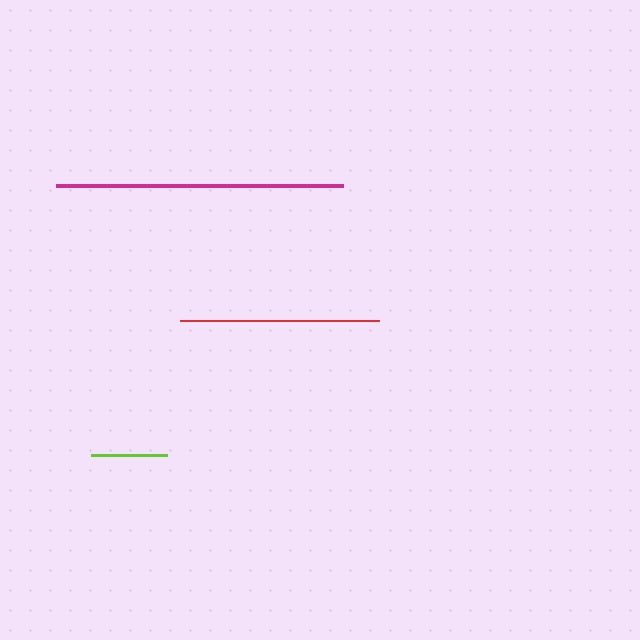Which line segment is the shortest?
The lime line is the shortest at approximately 76 pixels.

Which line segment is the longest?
The magenta line is the longest at approximately 287 pixels.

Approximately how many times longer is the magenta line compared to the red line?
The magenta line is approximately 1.4 times the length of the red line.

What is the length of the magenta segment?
The magenta segment is approximately 287 pixels long.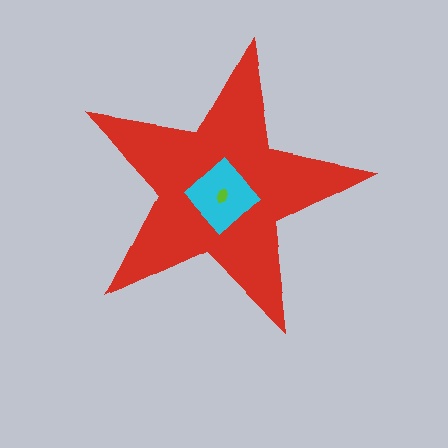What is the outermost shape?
The red star.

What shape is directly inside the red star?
The cyan diamond.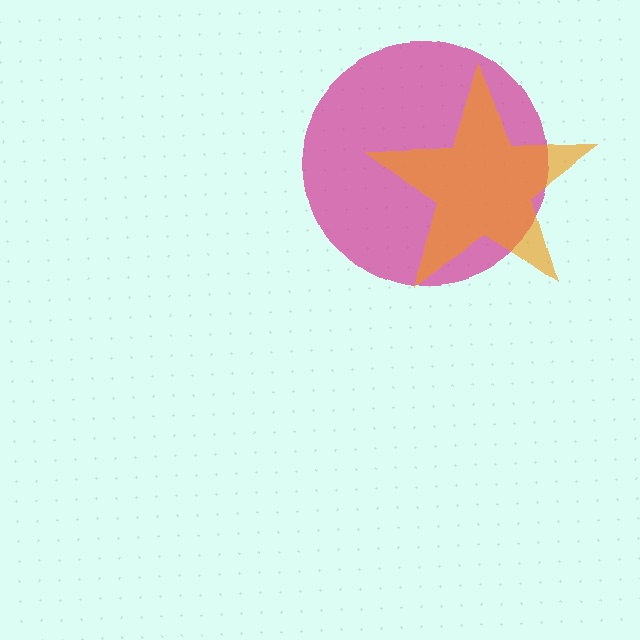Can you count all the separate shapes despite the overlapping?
Yes, there are 2 separate shapes.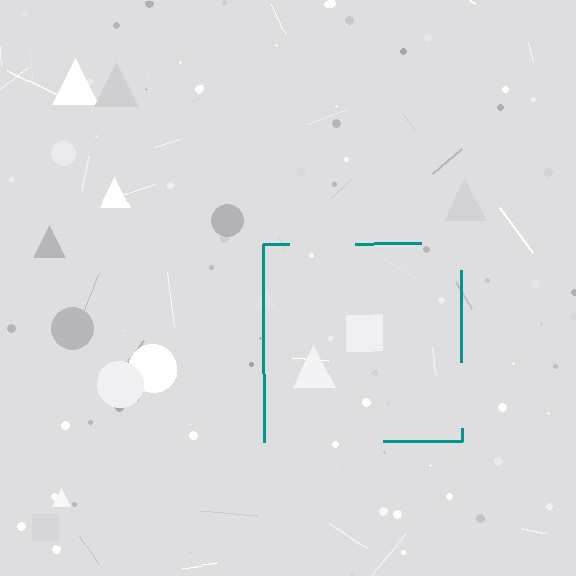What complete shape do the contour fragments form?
The contour fragments form a square.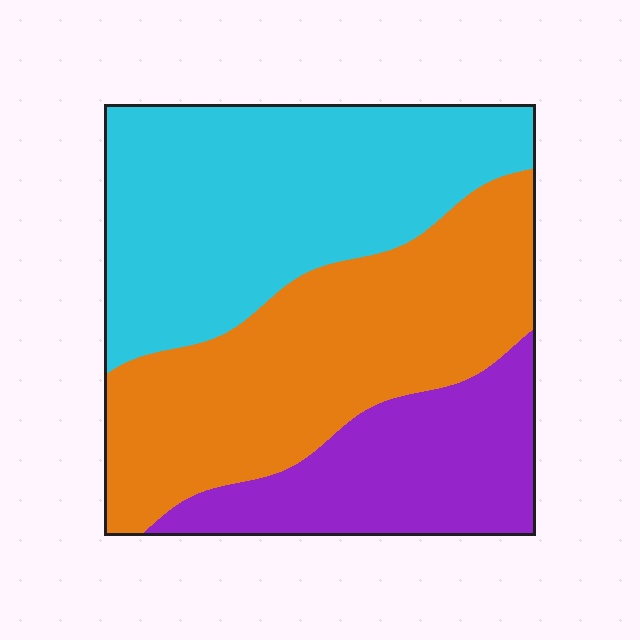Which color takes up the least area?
Purple, at roughly 20%.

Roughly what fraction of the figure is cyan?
Cyan takes up about two fifths (2/5) of the figure.